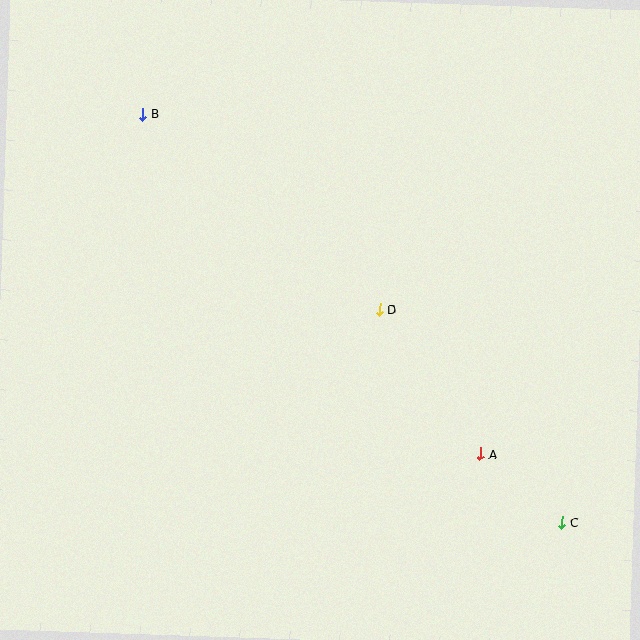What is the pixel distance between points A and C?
The distance between A and C is 107 pixels.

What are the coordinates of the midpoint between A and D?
The midpoint between A and D is at (430, 382).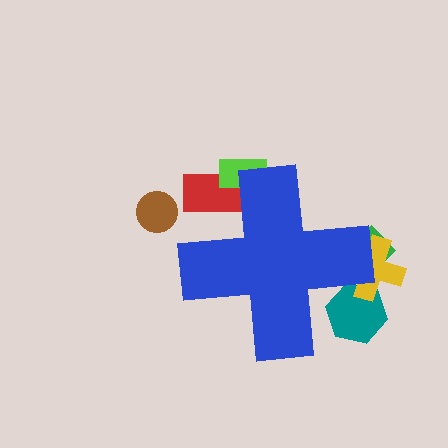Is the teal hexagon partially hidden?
Yes, the teal hexagon is partially hidden behind the blue cross.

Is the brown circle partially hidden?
No, the brown circle is fully visible.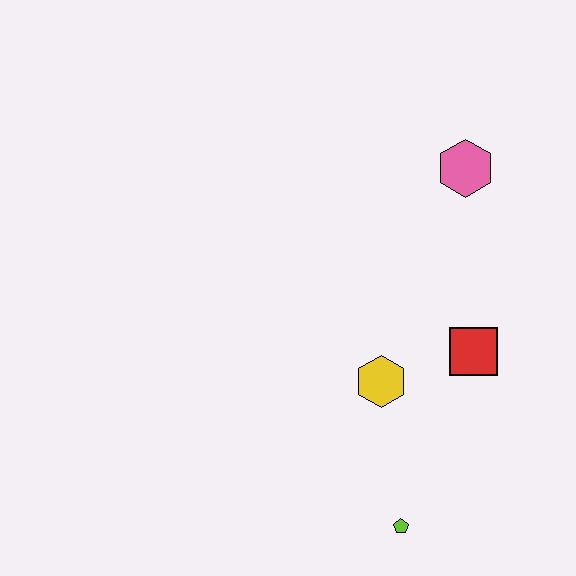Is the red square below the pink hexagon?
Yes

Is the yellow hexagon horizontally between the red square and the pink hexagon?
No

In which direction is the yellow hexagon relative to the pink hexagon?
The yellow hexagon is below the pink hexagon.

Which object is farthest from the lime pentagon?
The pink hexagon is farthest from the lime pentagon.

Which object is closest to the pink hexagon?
The red square is closest to the pink hexagon.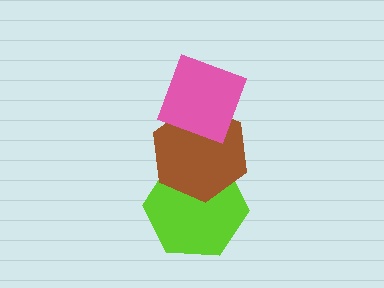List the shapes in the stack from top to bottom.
From top to bottom: the pink diamond, the brown hexagon, the lime hexagon.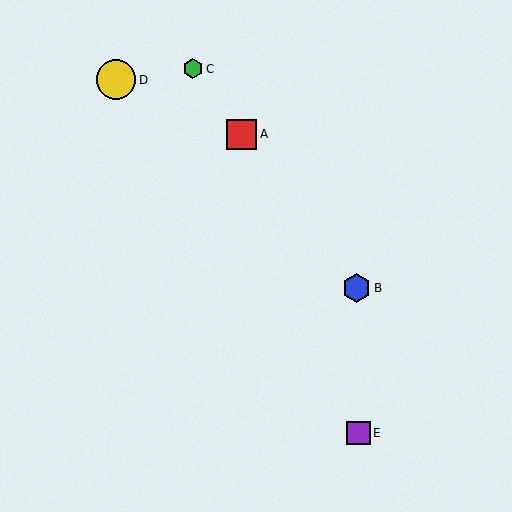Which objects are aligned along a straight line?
Objects A, B, C are aligned along a straight line.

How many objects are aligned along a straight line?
3 objects (A, B, C) are aligned along a straight line.